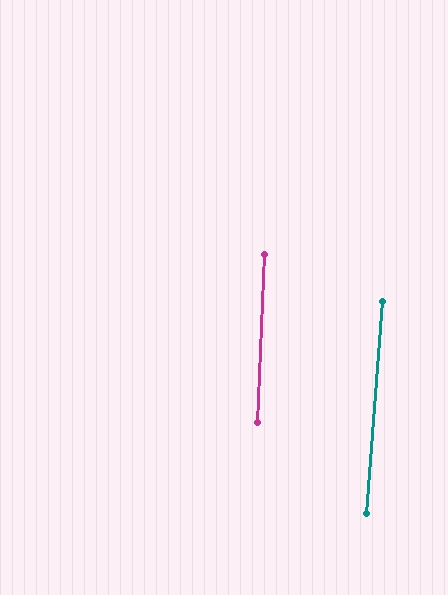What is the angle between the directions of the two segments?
Approximately 2 degrees.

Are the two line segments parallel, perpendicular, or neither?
Parallel — their directions differ by only 1.8°.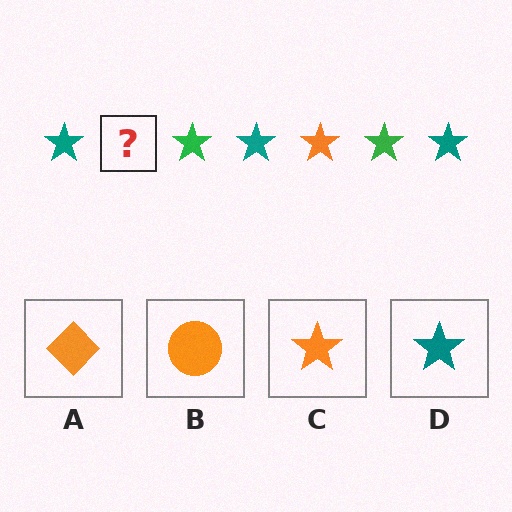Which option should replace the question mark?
Option C.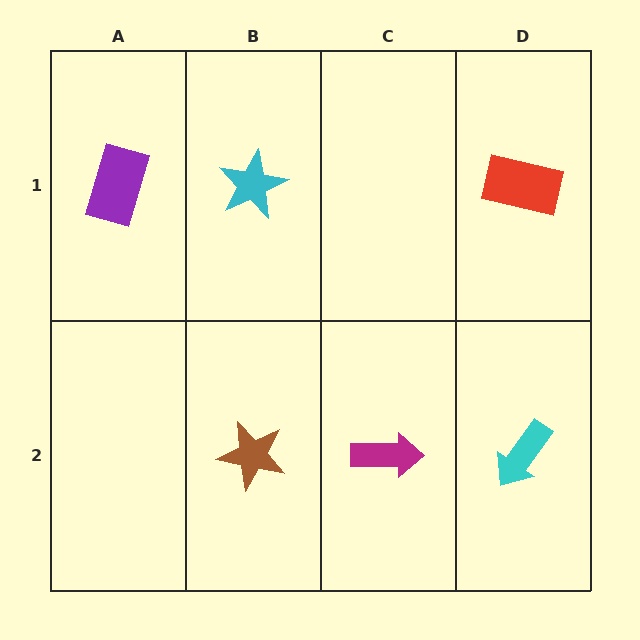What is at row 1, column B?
A cyan star.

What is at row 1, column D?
A red rectangle.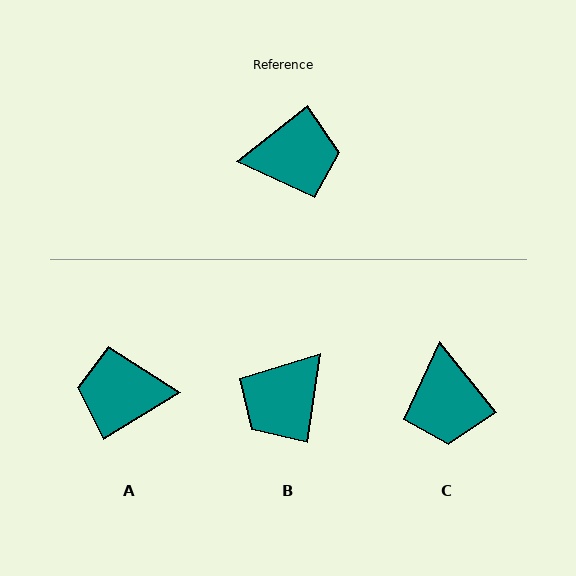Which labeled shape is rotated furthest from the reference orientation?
A, about 172 degrees away.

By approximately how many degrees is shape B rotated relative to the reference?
Approximately 138 degrees clockwise.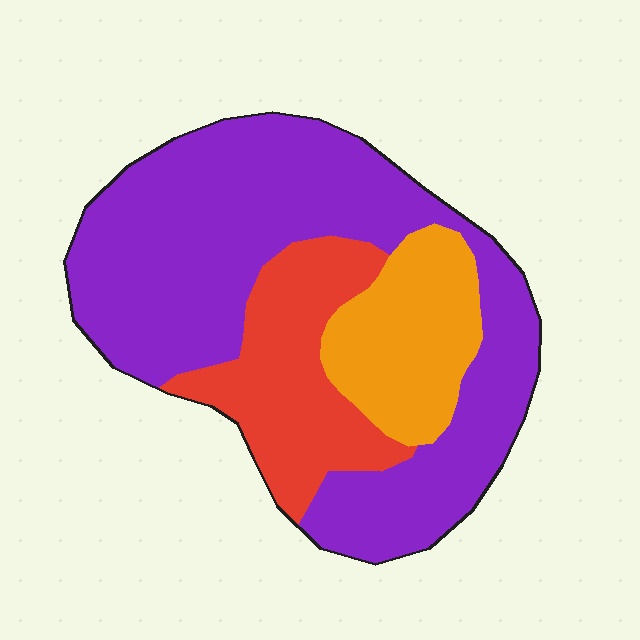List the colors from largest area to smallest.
From largest to smallest: purple, red, orange.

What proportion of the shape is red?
Red covers 22% of the shape.